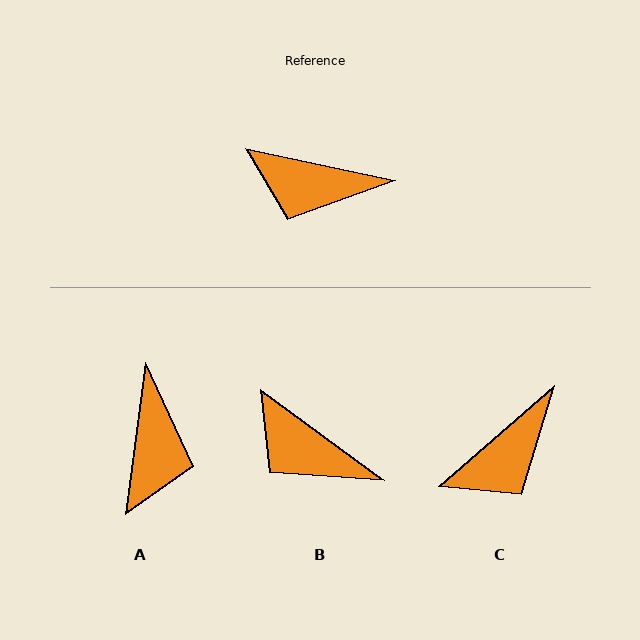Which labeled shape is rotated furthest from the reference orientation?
A, about 95 degrees away.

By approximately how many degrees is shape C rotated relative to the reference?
Approximately 53 degrees counter-clockwise.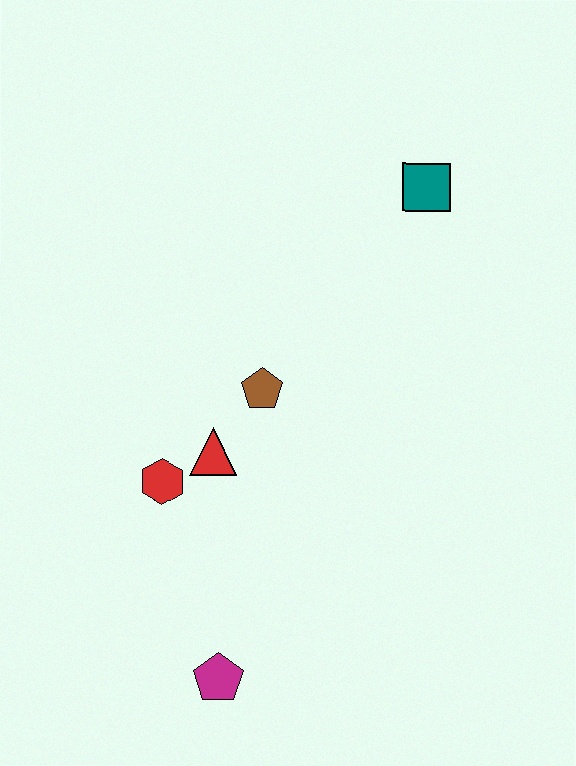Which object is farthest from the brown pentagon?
The magenta pentagon is farthest from the brown pentagon.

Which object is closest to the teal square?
The brown pentagon is closest to the teal square.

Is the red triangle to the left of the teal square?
Yes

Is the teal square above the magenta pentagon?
Yes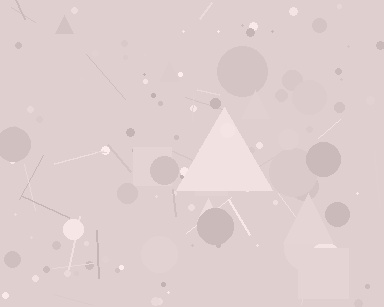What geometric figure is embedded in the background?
A triangle is embedded in the background.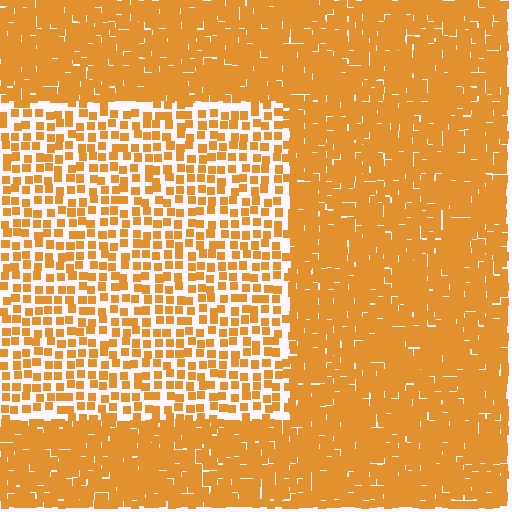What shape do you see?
I see a rectangle.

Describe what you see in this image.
The image contains small orange elements arranged at two different densities. A rectangle-shaped region is visible where the elements are less densely packed than the surrounding area.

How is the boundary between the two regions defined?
The boundary is defined by a change in element density (approximately 2.3x ratio). All elements are the same color, size, and shape.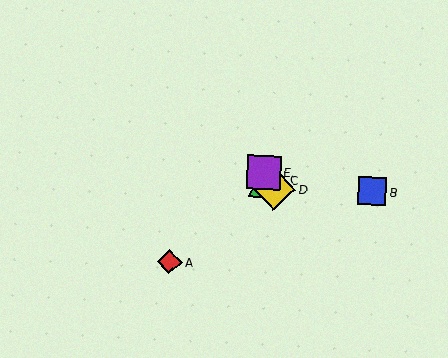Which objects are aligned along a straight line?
Objects C, D, E are aligned along a straight line.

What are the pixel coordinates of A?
Object A is at (170, 262).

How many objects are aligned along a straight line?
3 objects (C, D, E) are aligned along a straight line.